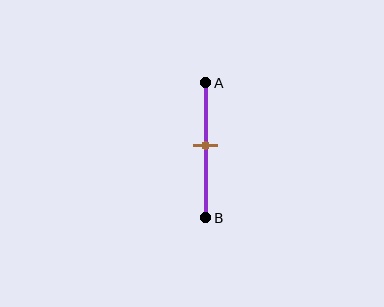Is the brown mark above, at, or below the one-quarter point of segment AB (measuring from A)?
The brown mark is below the one-quarter point of segment AB.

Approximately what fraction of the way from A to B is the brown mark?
The brown mark is approximately 45% of the way from A to B.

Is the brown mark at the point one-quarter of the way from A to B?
No, the mark is at about 45% from A, not at the 25% one-quarter point.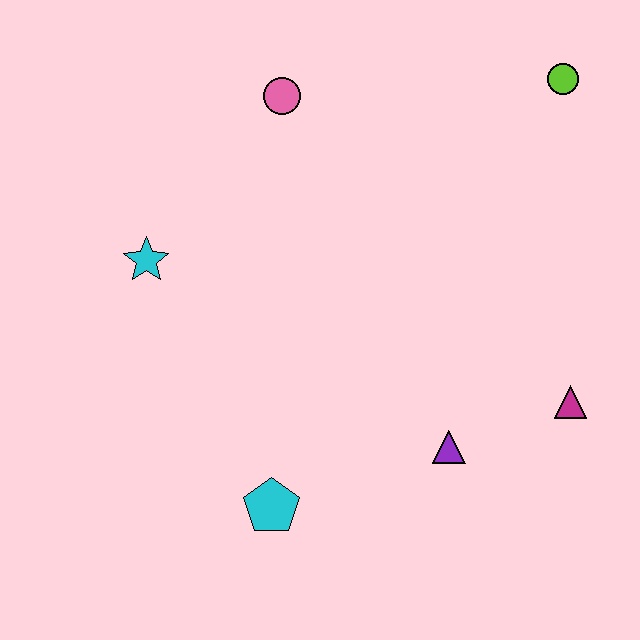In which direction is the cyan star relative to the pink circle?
The cyan star is below the pink circle.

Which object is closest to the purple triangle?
The magenta triangle is closest to the purple triangle.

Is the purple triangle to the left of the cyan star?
No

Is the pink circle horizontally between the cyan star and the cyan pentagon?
No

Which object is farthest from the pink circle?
The magenta triangle is farthest from the pink circle.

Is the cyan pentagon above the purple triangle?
No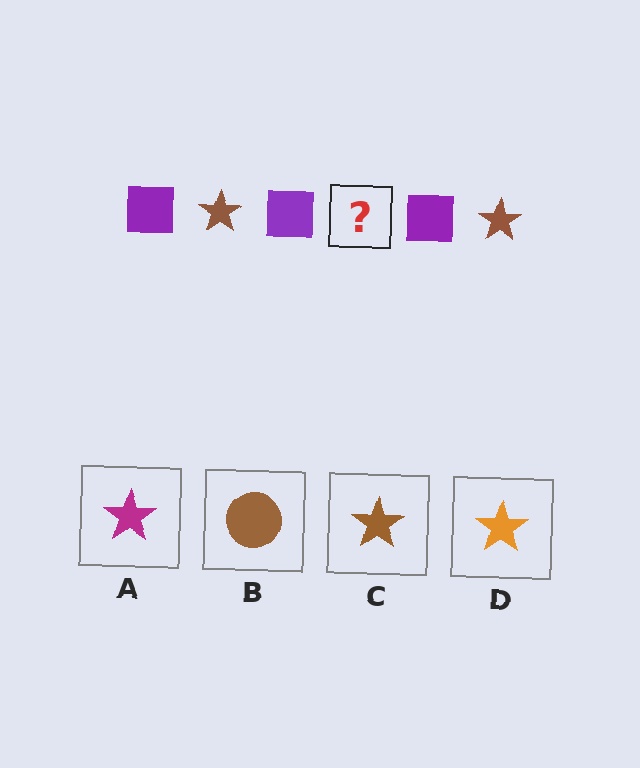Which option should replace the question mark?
Option C.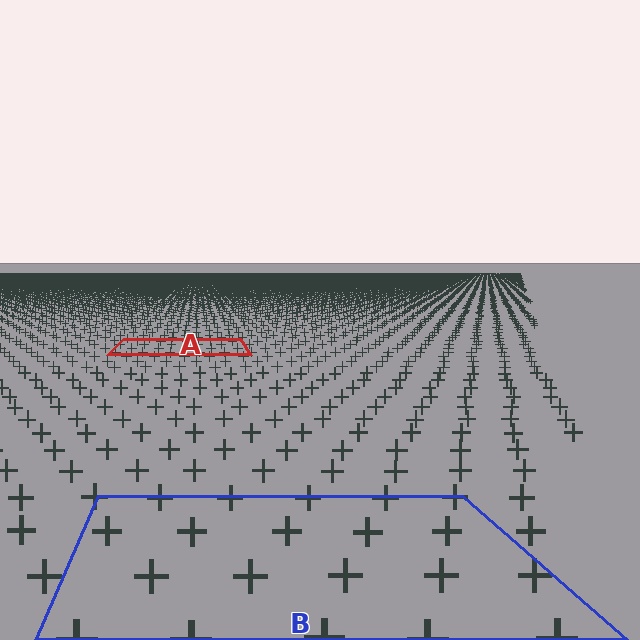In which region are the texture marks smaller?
The texture marks are smaller in region A, because it is farther away.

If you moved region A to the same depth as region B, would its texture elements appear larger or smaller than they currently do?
They would appear larger. At a closer depth, the same texture elements are projected at a bigger on-screen size.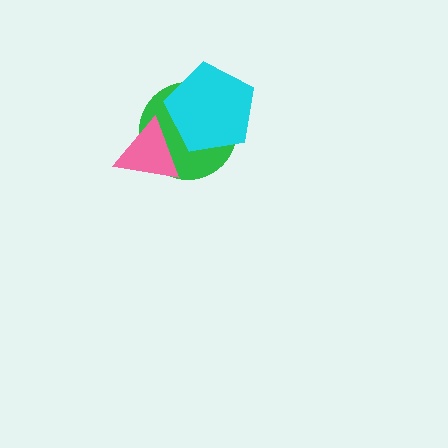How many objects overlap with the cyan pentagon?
2 objects overlap with the cyan pentagon.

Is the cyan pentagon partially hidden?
Yes, it is partially covered by another shape.